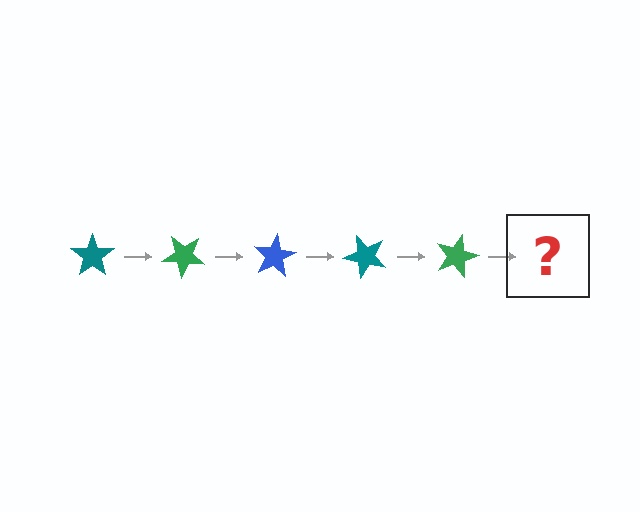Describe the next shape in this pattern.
It should be a blue star, rotated 200 degrees from the start.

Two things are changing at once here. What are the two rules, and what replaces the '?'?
The two rules are that it rotates 40 degrees each step and the color cycles through teal, green, and blue. The '?' should be a blue star, rotated 200 degrees from the start.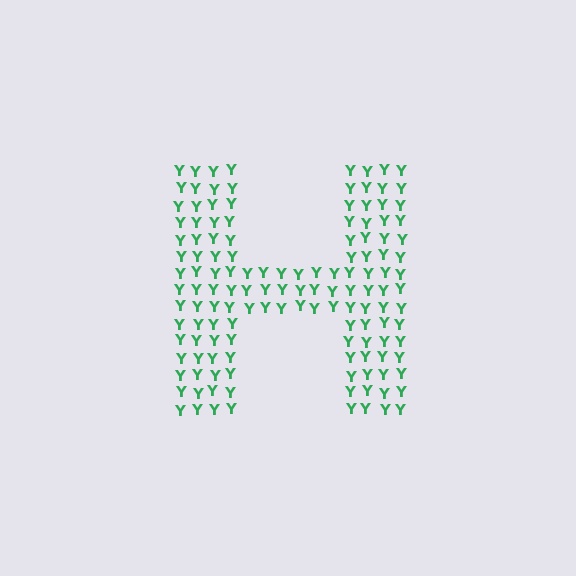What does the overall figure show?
The overall figure shows the letter H.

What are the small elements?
The small elements are letter Y's.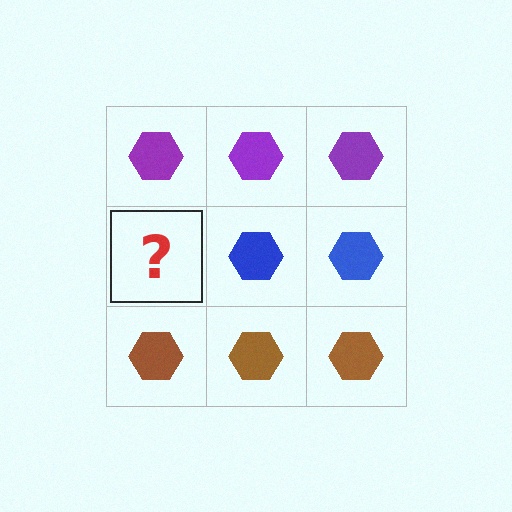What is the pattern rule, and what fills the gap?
The rule is that each row has a consistent color. The gap should be filled with a blue hexagon.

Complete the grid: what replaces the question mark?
The question mark should be replaced with a blue hexagon.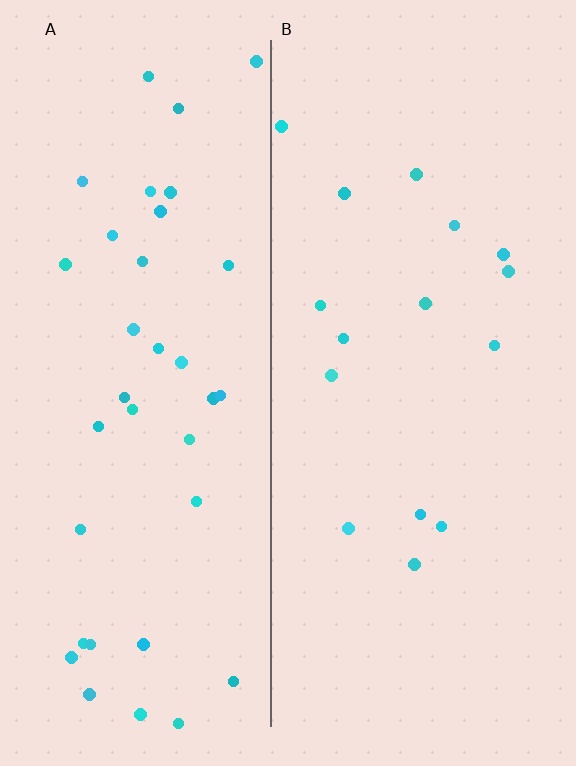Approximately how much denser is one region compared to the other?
Approximately 2.3× — region A over region B.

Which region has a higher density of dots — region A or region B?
A (the left).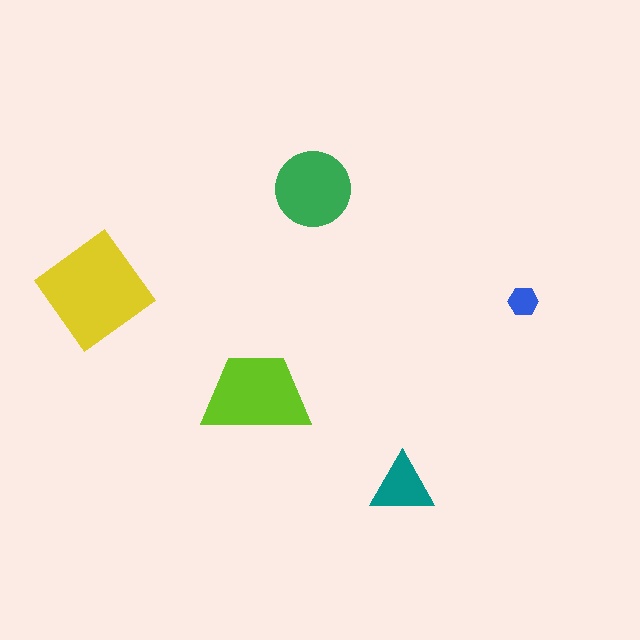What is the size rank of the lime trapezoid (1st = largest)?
2nd.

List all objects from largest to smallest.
The yellow diamond, the lime trapezoid, the green circle, the teal triangle, the blue hexagon.